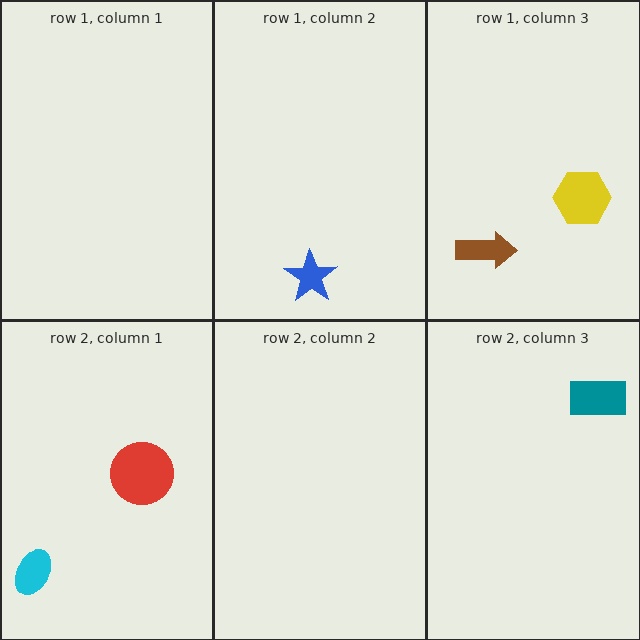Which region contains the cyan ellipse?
The row 2, column 1 region.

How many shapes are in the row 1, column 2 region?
1.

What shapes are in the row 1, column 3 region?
The yellow hexagon, the brown arrow.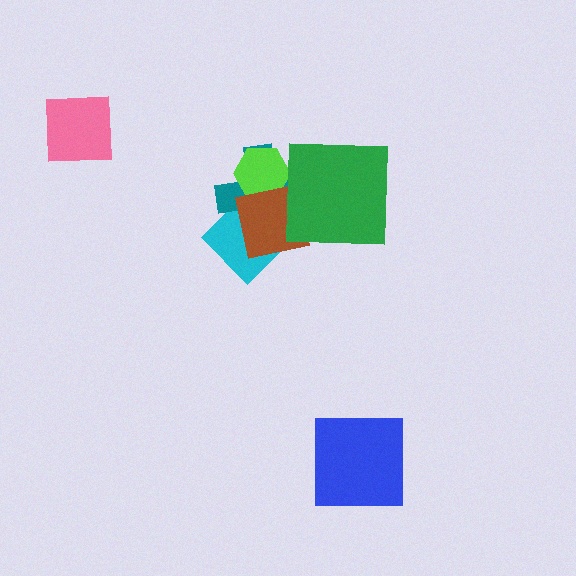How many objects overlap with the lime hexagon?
3 objects overlap with the lime hexagon.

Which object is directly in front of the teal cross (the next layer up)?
The lime hexagon is directly in front of the teal cross.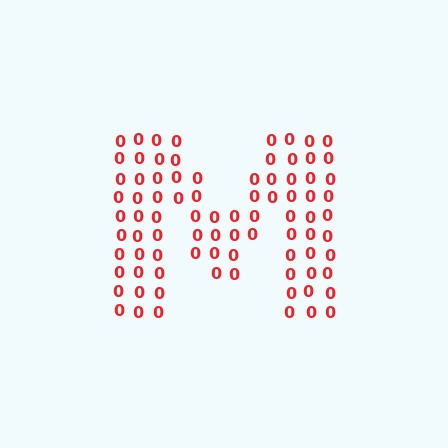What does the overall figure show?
The overall figure shows the letter M.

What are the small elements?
The small elements are digit 0's.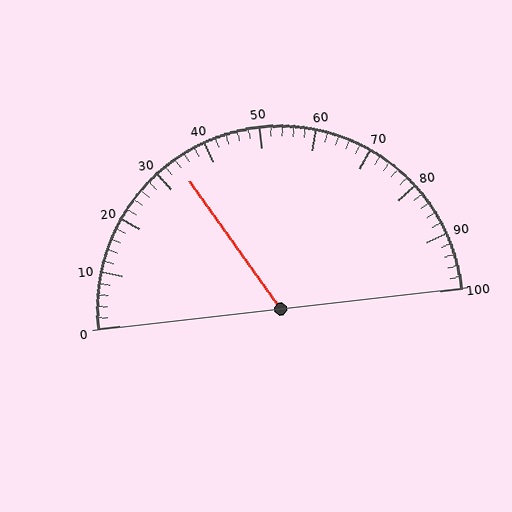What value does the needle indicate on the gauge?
The needle indicates approximately 34.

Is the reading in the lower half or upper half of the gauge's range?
The reading is in the lower half of the range (0 to 100).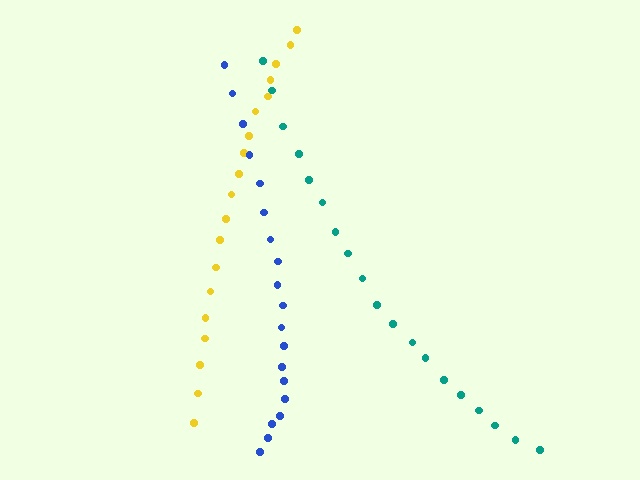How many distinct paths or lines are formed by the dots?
There are 3 distinct paths.